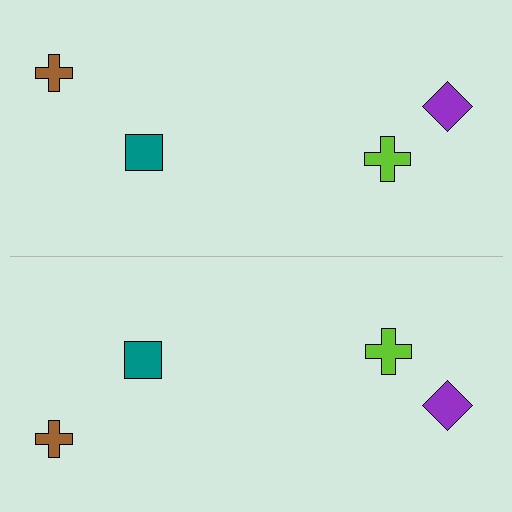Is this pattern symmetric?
Yes, this pattern has bilateral (reflection) symmetry.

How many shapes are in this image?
There are 8 shapes in this image.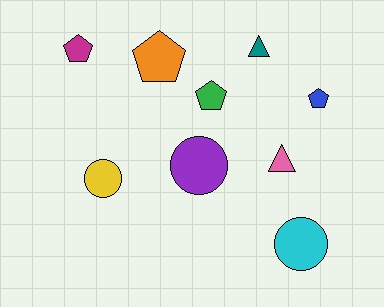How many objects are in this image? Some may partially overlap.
There are 9 objects.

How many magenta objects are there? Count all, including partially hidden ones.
There is 1 magenta object.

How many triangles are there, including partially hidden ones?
There are 2 triangles.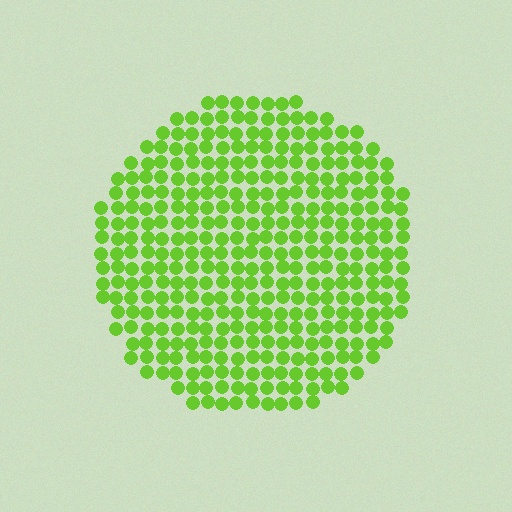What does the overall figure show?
The overall figure shows a circle.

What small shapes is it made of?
It is made of small circles.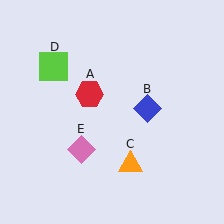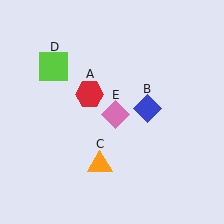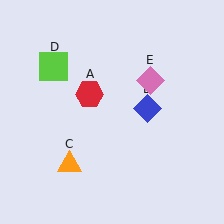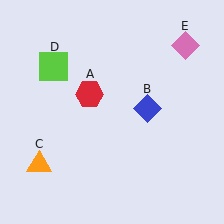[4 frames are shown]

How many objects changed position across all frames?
2 objects changed position: orange triangle (object C), pink diamond (object E).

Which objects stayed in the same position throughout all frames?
Red hexagon (object A) and blue diamond (object B) and lime square (object D) remained stationary.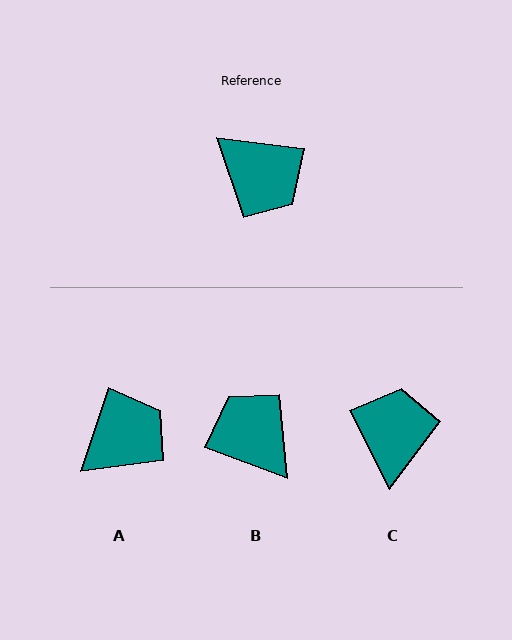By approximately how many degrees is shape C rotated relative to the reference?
Approximately 124 degrees counter-clockwise.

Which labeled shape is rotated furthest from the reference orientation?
B, about 167 degrees away.